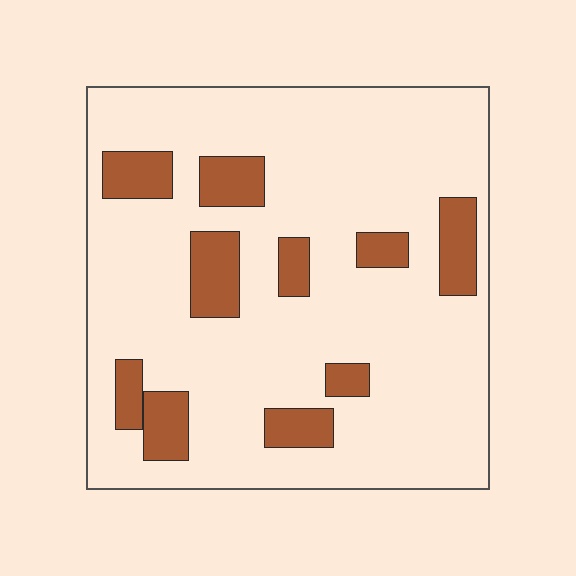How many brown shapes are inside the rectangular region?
10.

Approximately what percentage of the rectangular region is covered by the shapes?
Approximately 15%.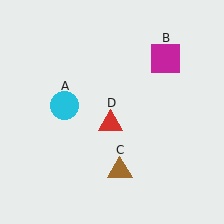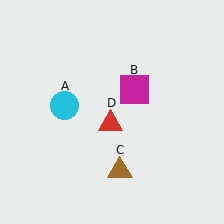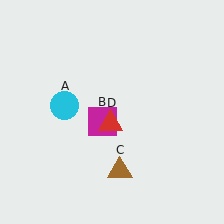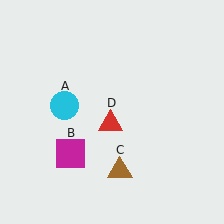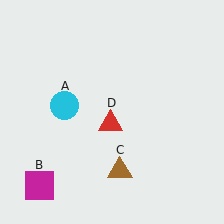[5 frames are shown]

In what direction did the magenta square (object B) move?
The magenta square (object B) moved down and to the left.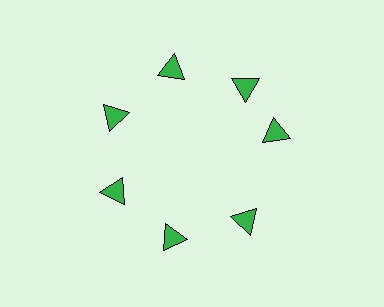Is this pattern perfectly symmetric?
No. The 7 green triangles are arranged in a ring, but one element near the 3 o'clock position is rotated out of alignment along the ring, breaking the 7-fold rotational symmetry.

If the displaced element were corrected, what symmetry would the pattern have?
It would have 7-fold rotational symmetry — the pattern would map onto itself every 51 degrees.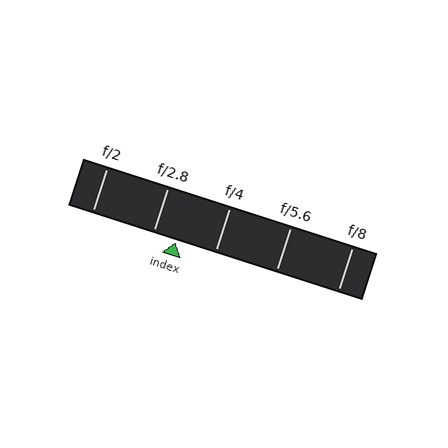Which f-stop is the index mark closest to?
The index mark is closest to f/2.8.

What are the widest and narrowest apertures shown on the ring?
The widest aperture shown is f/2 and the narrowest is f/8.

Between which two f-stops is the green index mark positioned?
The index mark is between f/2.8 and f/4.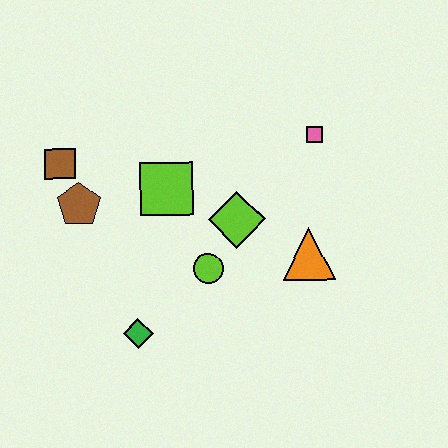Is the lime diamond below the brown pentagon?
Yes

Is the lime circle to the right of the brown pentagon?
Yes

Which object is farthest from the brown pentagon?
The pink square is farthest from the brown pentagon.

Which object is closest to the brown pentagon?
The brown square is closest to the brown pentagon.